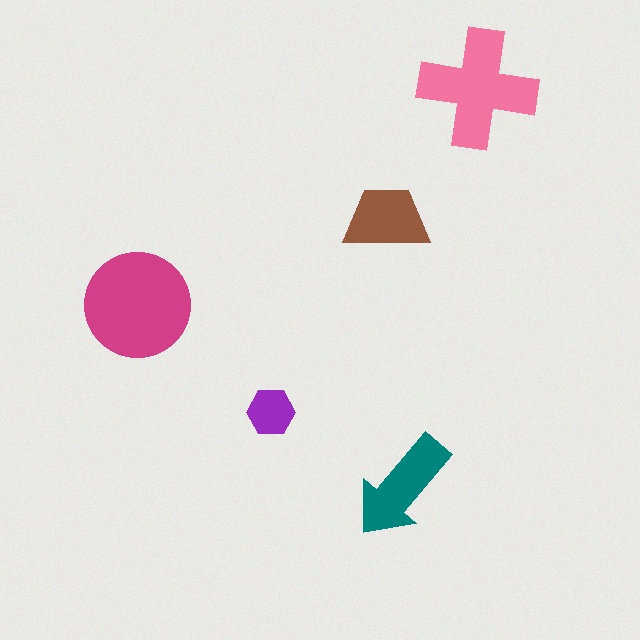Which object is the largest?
The magenta circle.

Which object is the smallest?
The purple hexagon.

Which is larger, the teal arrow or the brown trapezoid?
The teal arrow.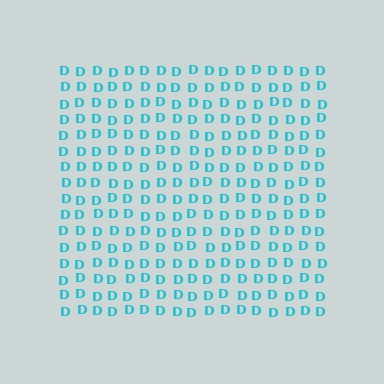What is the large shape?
The large shape is a square.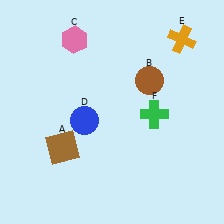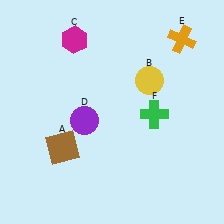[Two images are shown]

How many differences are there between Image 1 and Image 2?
There are 3 differences between the two images.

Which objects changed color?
B changed from brown to yellow. C changed from pink to magenta. D changed from blue to purple.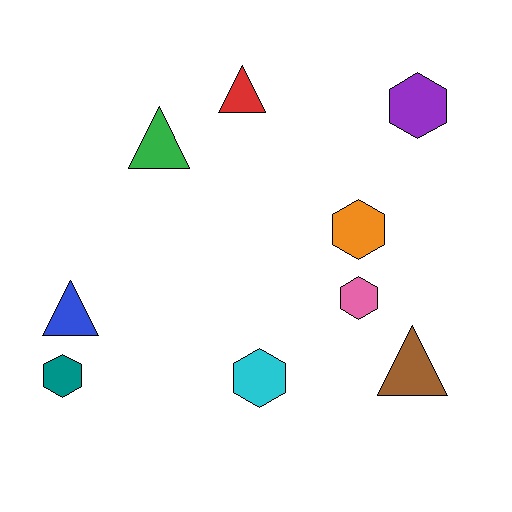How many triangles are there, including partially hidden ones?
There are 4 triangles.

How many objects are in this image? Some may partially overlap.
There are 9 objects.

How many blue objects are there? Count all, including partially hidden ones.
There is 1 blue object.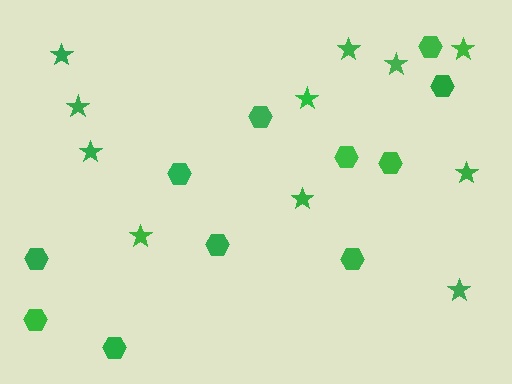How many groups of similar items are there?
There are 2 groups: one group of hexagons (11) and one group of stars (11).